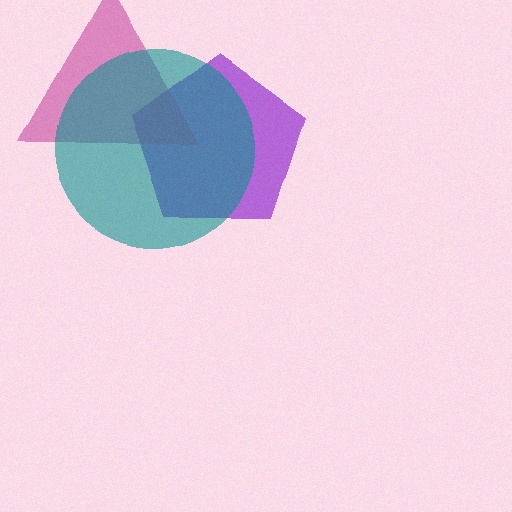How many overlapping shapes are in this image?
There are 3 overlapping shapes in the image.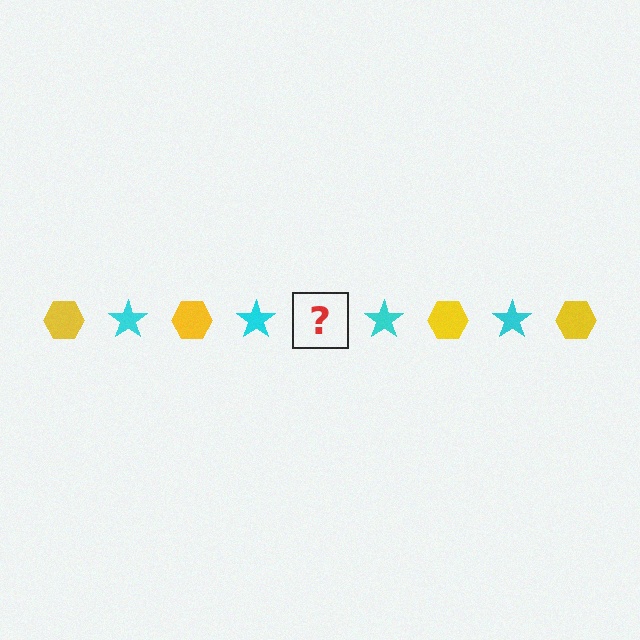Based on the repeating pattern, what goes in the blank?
The blank should be a yellow hexagon.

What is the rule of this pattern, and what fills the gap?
The rule is that the pattern alternates between yellow hexagon and cyan star. The gap should be filled with a yellow hexagon.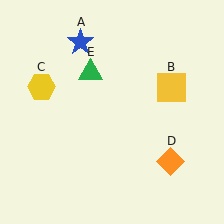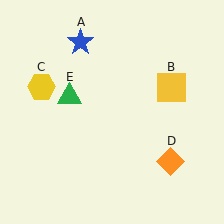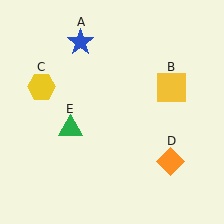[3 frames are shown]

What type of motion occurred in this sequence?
The green triangle (object E) rotated counterclockwise around the center of the scene.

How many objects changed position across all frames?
1 object changed position: green triangle (object E).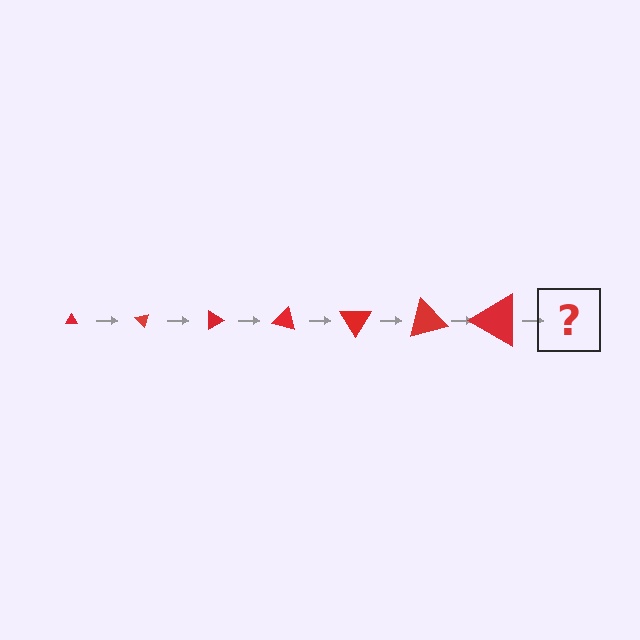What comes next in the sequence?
The next element should be a triangle, larger than the previous one and rotated 315 degrees from the start.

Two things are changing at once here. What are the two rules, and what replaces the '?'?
The two rules are that the triangle grows larger each step and it rotates 45 degrees each step. The '?' should be a triangle, larger than the previous one and rotated 315 degrees from the start.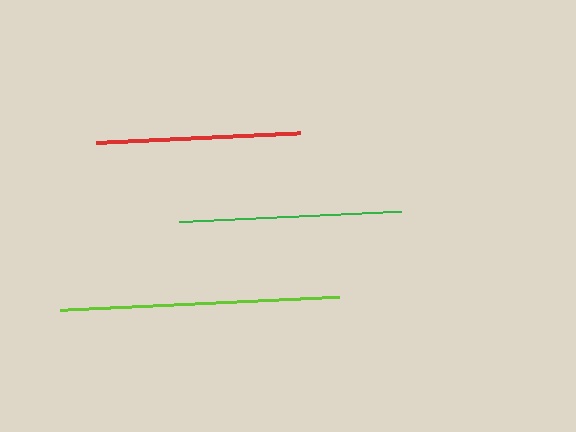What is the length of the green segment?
The green segment is approximately 222 pixels long.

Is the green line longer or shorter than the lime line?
The lime line is longer than the green line.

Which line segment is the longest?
The lime line is the longest at approximately 279 pixels.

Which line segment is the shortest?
The red line is the shortest at approximately 204 pixels.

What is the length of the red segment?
The red segment is approximately 204 pixels long.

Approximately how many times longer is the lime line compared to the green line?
The lime line is approximately 1.3 times the length of the green line.